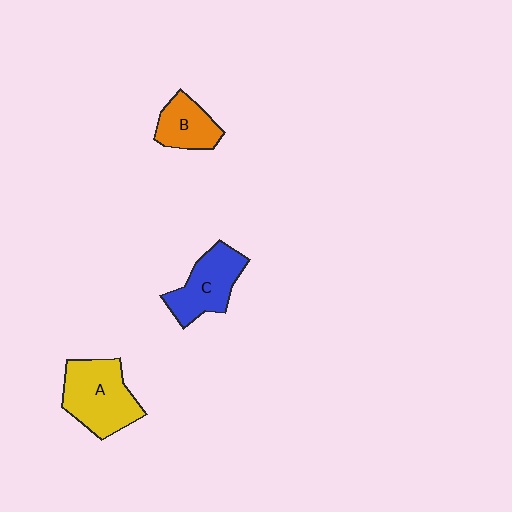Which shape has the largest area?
Shape A (yellow).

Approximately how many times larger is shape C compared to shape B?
Approximately 1.4 times.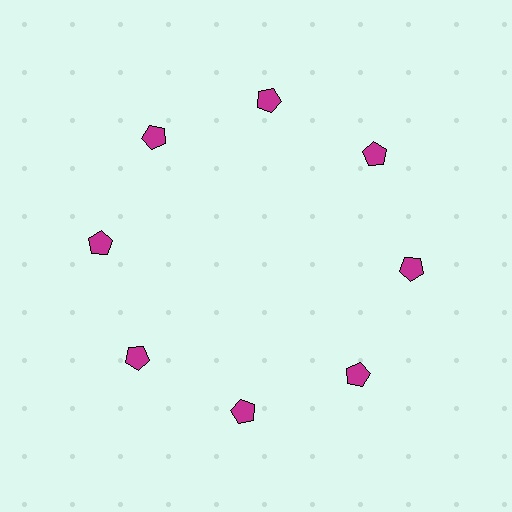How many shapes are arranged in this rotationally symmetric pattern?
There are 8 shapes, arranged in 8 groups of 1.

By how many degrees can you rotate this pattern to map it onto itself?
The pattern maps onto itself every 45 degrees of rotation.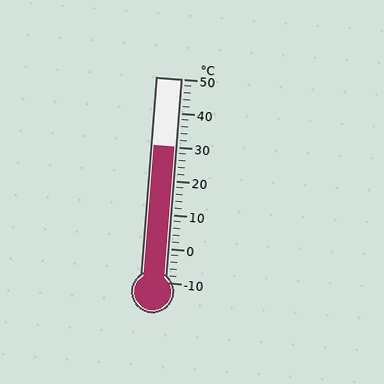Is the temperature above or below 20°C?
The temperature is above 20°C.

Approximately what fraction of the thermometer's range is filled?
The thermometer is filled to approximately 65% of its range.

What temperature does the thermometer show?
The thermometer shows approximately 30°C.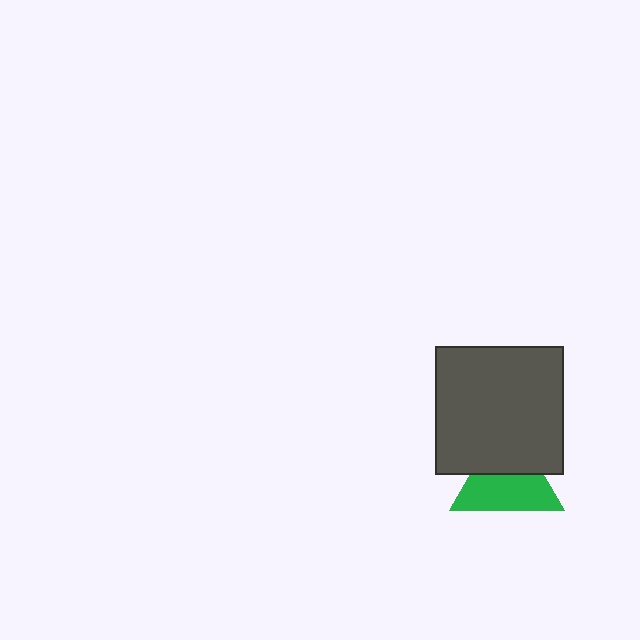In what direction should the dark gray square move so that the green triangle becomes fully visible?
The dark gray square should move up. That is the shortest direction to clear the overlap and leave the green triangle fully visible.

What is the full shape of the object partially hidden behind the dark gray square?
The partially hidden object is a green triangle.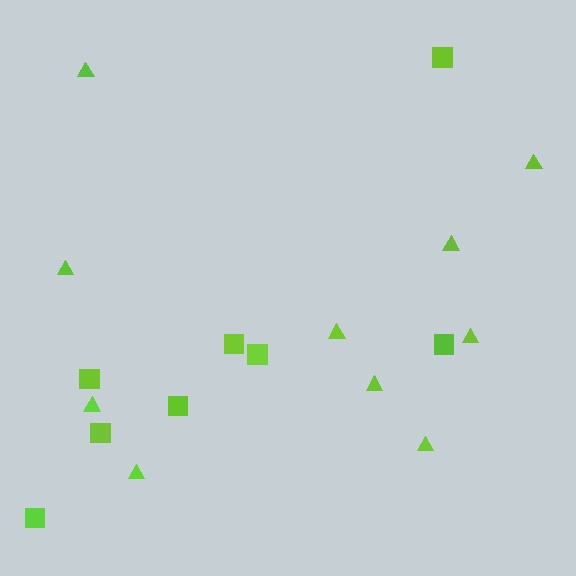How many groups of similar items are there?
There are 2 groups: one group of triangles (10) and one group of squares (8).